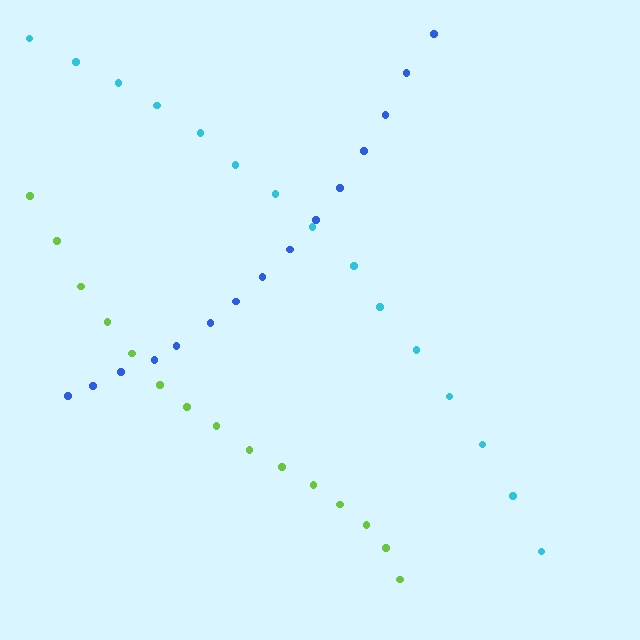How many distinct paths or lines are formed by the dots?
There are 3 distinct paths.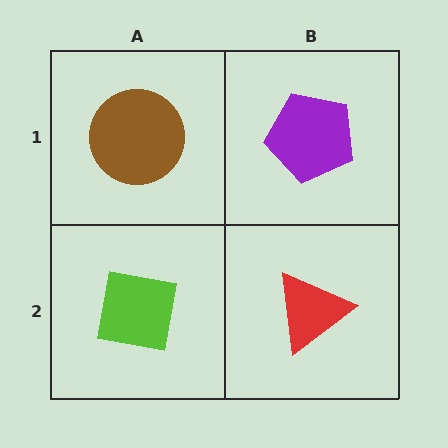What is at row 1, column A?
A brown circle.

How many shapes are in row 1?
2 shapes.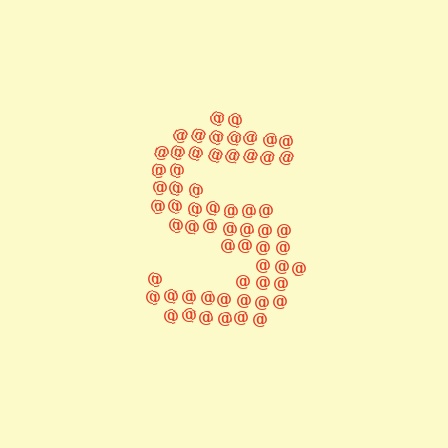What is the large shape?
The large shape is the letter S.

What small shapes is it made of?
It is made of small at signs.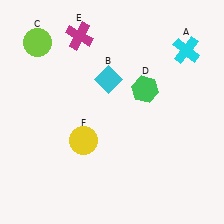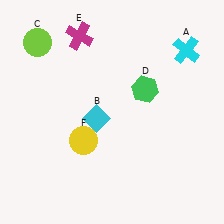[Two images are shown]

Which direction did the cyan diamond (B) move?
The cyan diamond (B) moved down.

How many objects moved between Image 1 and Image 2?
1 object moved between the two images.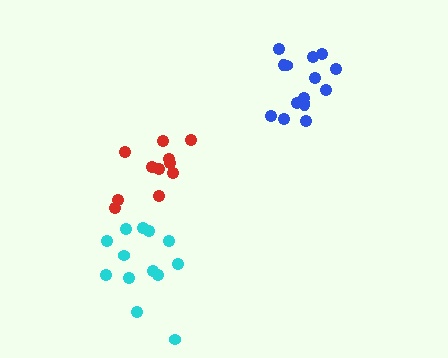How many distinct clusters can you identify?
There are 3 distinct clusters.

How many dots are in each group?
Group 1: 11 dots, Group 2: 13 dots, Group 3: 15 dots (39 total).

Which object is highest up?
The blue cluster is topmost.